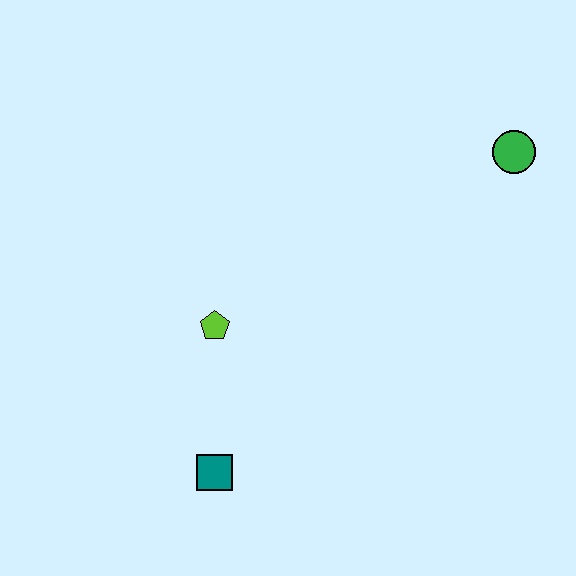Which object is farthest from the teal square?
The green circle is farthest from the teal square.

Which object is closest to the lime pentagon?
The teal square is closest to the lime pentagon.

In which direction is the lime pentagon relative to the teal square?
The lime pentagon is above the teal square.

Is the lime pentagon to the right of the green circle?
No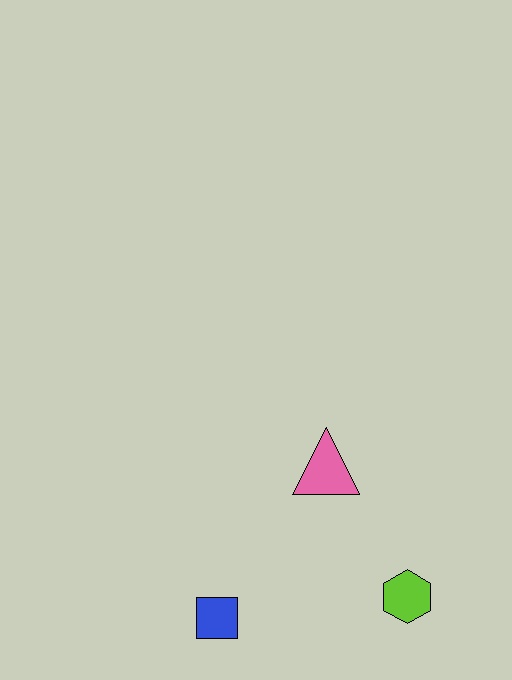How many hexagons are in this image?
There is 1 hexagon.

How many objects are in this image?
There are 3 objects.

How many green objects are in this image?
There are no green objects.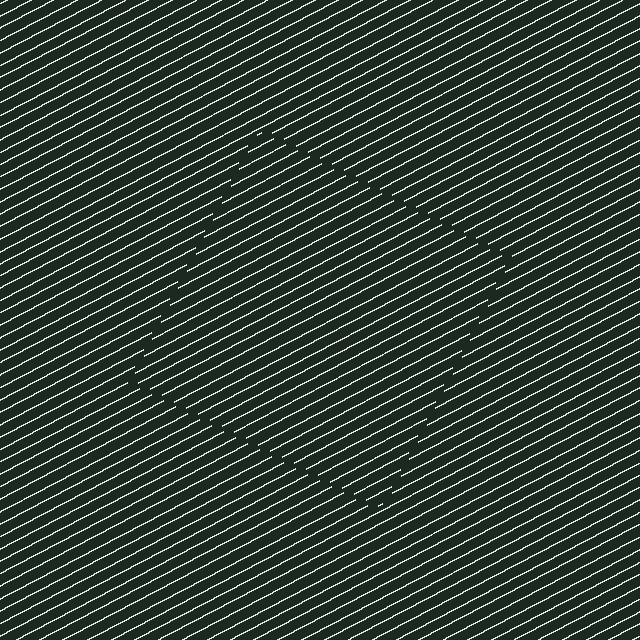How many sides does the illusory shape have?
4 sides — the line-ends trace a square.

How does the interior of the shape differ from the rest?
The interior of the shape contains the same grating, shifted by half a period — the contour is defined by the phase discontinuity where line-ends from the inner and outer gratings abut.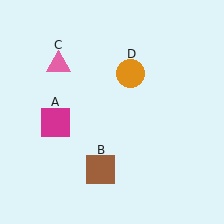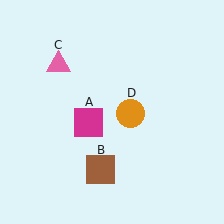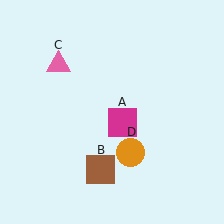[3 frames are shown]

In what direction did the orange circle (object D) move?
The orange circle (object D) moved down.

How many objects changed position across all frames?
2 objects changed position: magenta square (object A), orange circle (object D).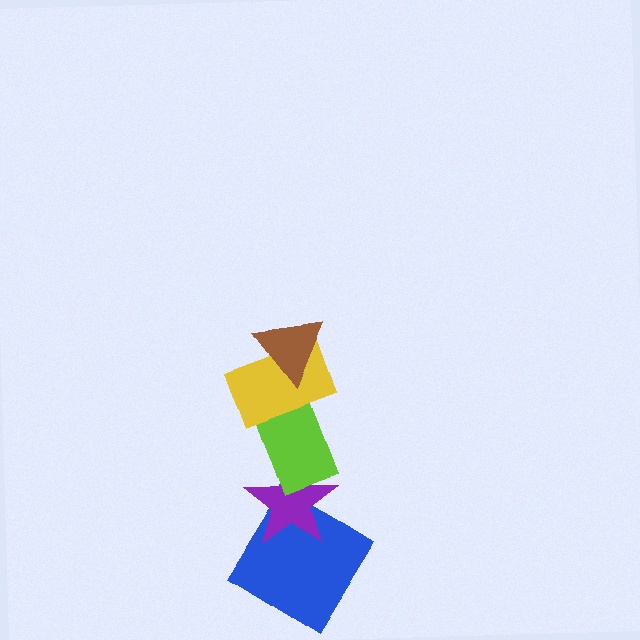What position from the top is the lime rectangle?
The lime rectangle is 3rd from the top.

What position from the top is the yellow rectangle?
The yellow rectangle is 2nd from the top.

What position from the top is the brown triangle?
The brown triangle is 1st from the top.